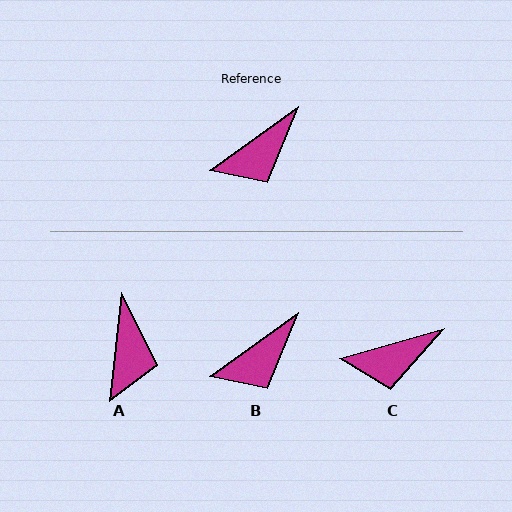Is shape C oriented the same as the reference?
No, it is off by about 20 degrees.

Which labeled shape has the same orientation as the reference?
B.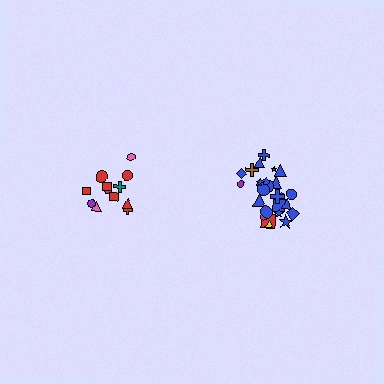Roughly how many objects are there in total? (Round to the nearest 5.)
Roughly 35 objects in total.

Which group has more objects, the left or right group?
The right group.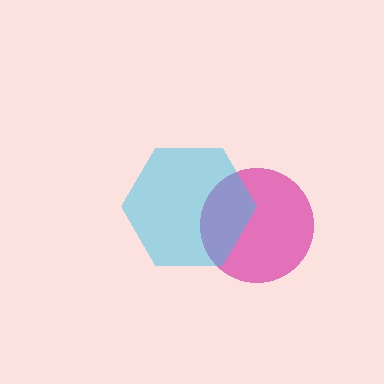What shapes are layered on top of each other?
The layered shapes are: a magenta circle, a cyan hexagon.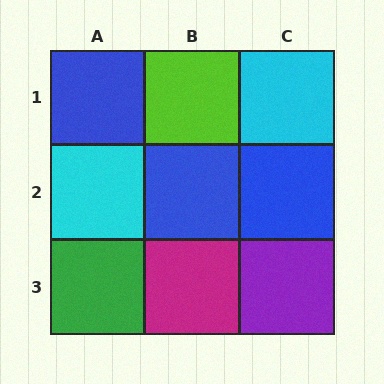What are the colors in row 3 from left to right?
Green, magenta, purple.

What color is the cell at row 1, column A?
Blue.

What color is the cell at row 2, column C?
Blue.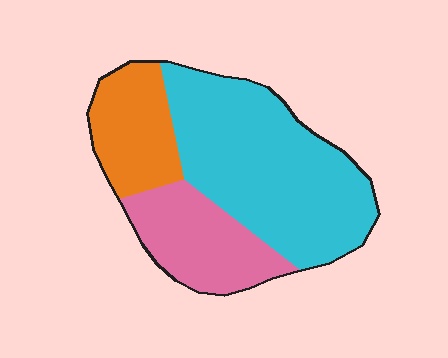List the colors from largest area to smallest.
From largest to smallest: cyan, pink, orange.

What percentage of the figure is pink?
Pink takes up between a sixth and a third of the figure.